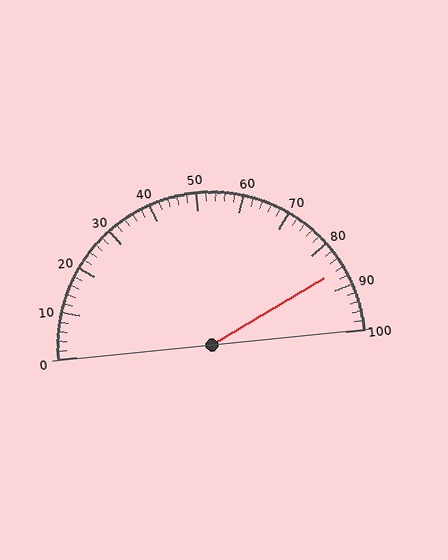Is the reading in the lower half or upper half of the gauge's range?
The reading is in the upper half of the range (0 to 100).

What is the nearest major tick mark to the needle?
The nearest major tick mark is 90.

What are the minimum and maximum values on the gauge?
The gauge ranges from 0 to 100.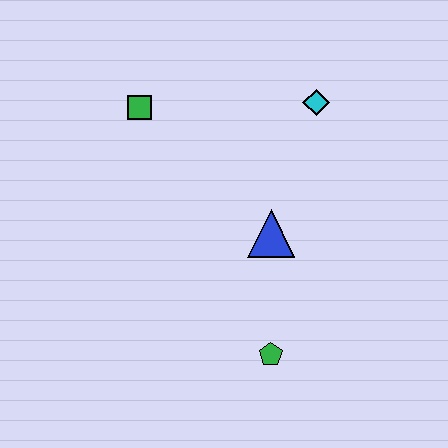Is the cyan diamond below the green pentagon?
No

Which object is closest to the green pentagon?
The blue triangle is closest to the green pentagon.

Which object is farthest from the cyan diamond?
The green pentagon is farthest from the cyan diamond.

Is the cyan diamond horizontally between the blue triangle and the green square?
No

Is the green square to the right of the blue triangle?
No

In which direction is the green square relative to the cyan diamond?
The green square is to the left of the cyan diamond.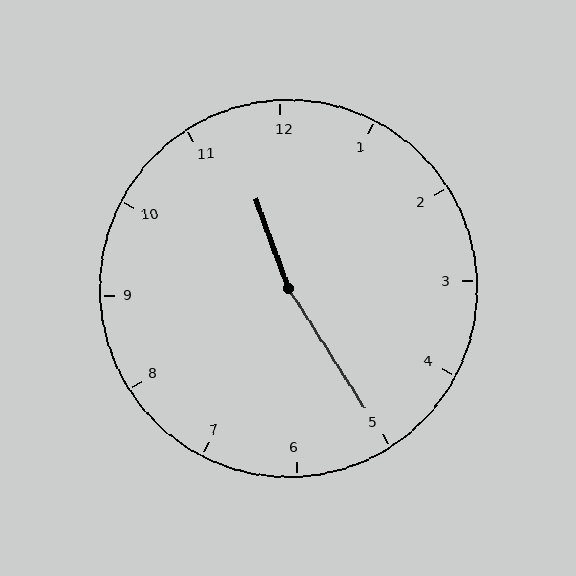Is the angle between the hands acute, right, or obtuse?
It is obtuse.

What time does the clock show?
11:25.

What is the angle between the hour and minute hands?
Approximately 168 degrees.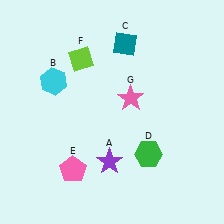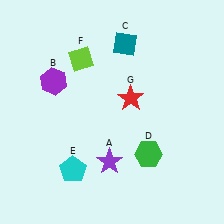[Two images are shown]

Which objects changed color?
B changed from cyan to purple. E changed from pink to cyan. G changed from pink to red.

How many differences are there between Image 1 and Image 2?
There are 3 differences between the two images.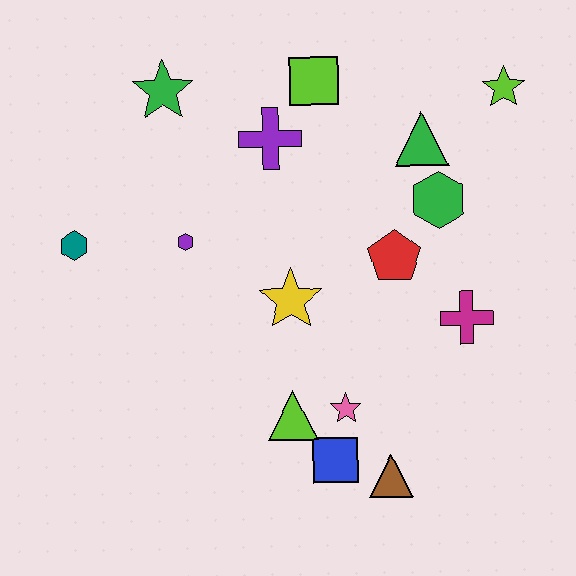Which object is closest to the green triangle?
The green hexagon is closest to the green triangle.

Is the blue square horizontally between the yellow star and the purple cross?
No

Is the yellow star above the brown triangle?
Yes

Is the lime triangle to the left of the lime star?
Yes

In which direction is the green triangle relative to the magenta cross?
The green triangle is above the magenta cross.